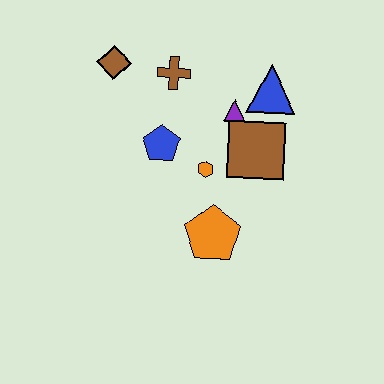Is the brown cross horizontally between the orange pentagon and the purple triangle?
No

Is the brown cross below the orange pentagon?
No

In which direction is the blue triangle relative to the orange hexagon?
The blue triangle is above the orange hexagon.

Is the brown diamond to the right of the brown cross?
No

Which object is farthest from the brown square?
The brown diamond is farthest from the brown square.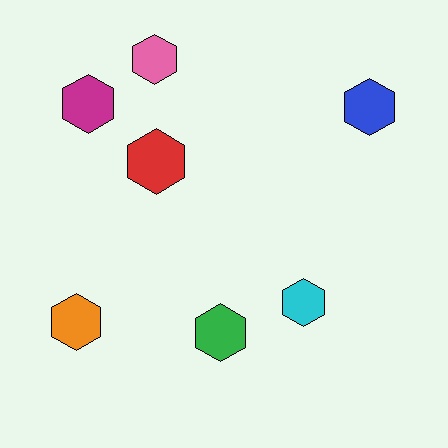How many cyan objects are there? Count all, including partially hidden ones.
There is 1 cyan object.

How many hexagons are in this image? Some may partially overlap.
There are 7 hexagons.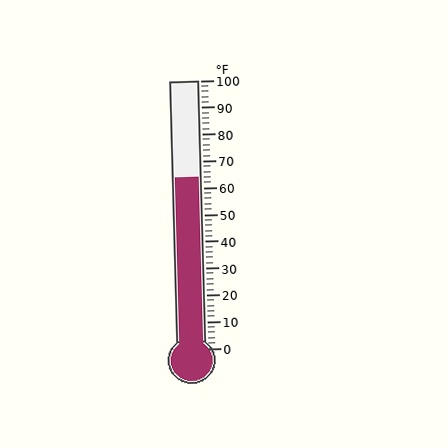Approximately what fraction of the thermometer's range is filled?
The thermometer is filled to approximately 65% of its range.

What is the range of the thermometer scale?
The thermometer scale ranges from 0°F to 100°F.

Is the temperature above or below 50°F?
The temperature is above 50°F.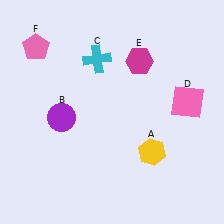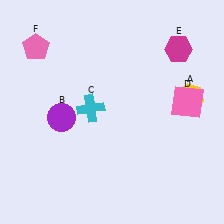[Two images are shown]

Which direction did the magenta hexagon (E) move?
The magenta hexagon (E) moved right.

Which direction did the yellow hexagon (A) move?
The yellow hexagon (A) moved up.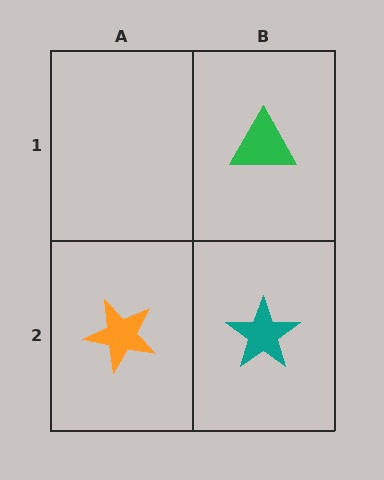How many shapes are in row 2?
2 shapes.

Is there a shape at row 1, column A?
No, that cell is empty.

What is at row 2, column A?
An orange star.